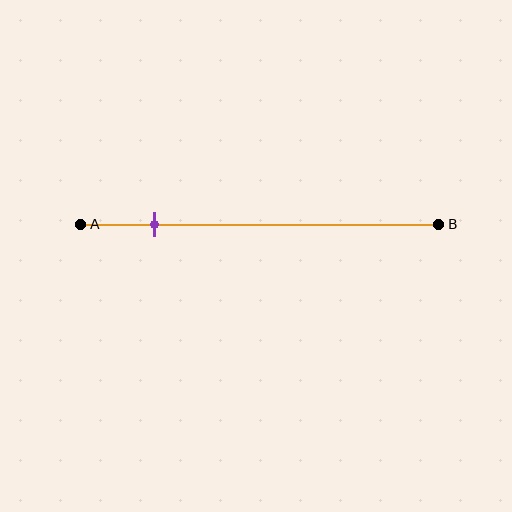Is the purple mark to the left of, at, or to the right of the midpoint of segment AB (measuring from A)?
The purple mark is to the left of the midpoint of segment AB.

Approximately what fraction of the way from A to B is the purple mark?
The purple mark is approximately 20% of the way from A to B.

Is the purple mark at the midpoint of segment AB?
No, the mark is at about 20% from A, not at the 50% midpoint.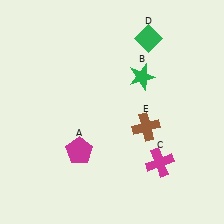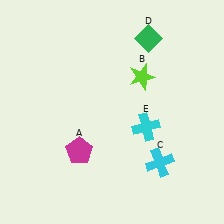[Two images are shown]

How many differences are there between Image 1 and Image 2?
There are 3 differences between the two images.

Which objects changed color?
B changed from green to lime. C changed from magenta to cyan. E changed from brown to cyan.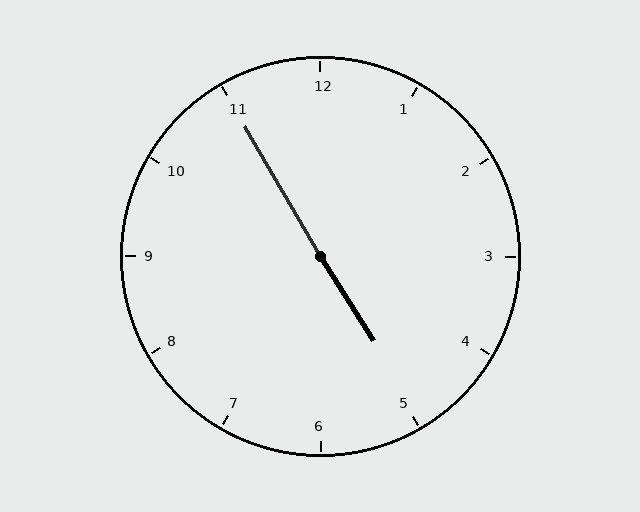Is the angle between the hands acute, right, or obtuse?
It is obtuse.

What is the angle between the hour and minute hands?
Approximately 178 degrees.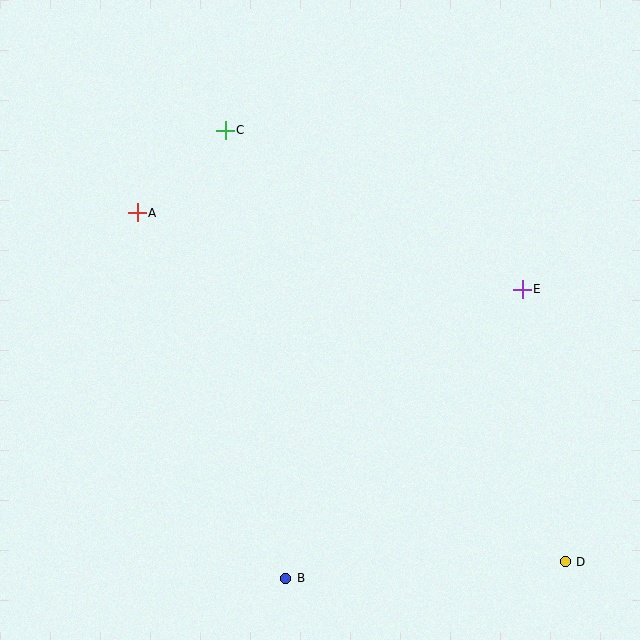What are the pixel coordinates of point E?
Point E is at (522, 289).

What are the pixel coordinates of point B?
Point B is at (286, 578).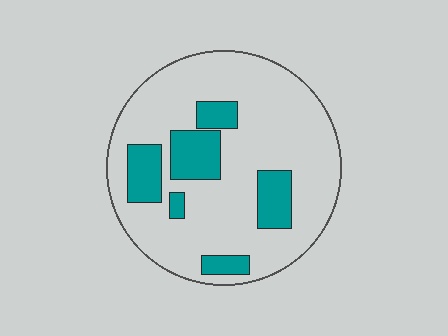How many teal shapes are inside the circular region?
6.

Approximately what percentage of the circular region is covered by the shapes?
Approximately 20%.